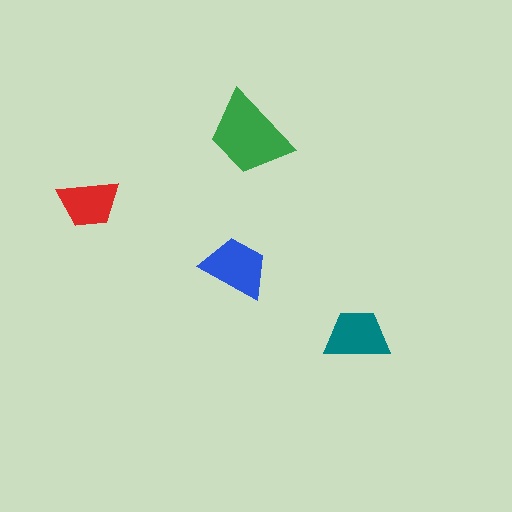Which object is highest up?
The green trapezoid is topmost.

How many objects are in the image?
There are 4 objects in the image.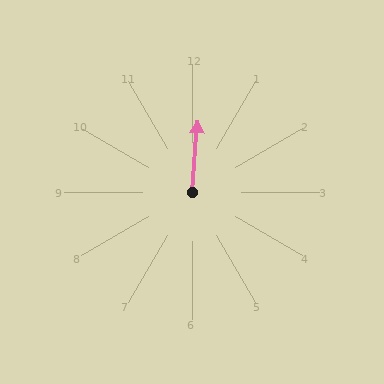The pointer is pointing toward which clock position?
Roughly 12 o'clock.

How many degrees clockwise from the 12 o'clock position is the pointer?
Approximately 5 degrees.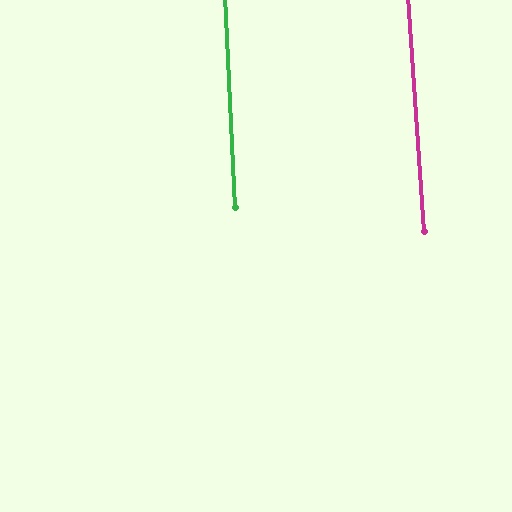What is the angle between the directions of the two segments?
Approximately 1 degree.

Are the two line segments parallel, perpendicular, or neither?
Parallel — their directions differ by only 1.1°.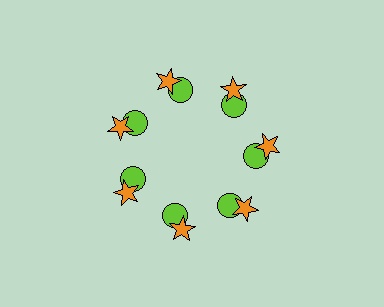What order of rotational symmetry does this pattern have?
This pattern has 7-fold rotational symmetry.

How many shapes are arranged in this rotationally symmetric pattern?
There are 14 shapes, arranged in 7 groups of 2.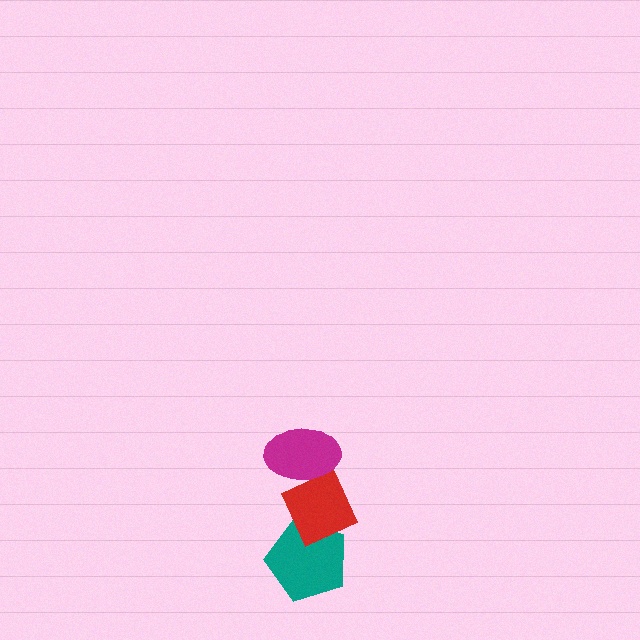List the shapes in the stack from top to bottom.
From top to bottom: the magenta ellipse, the red diamond, the teal pentagon.